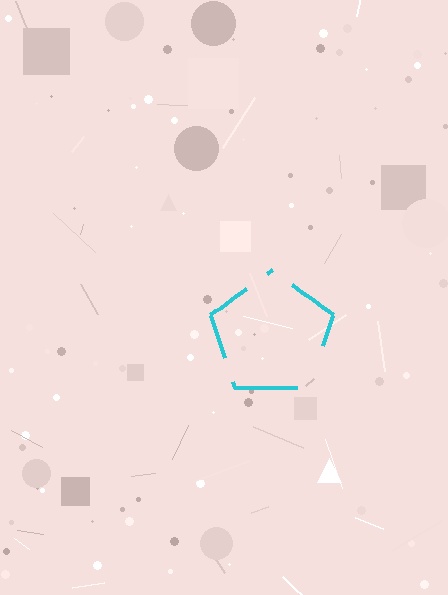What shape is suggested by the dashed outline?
The dashed outline suggests a pentagon.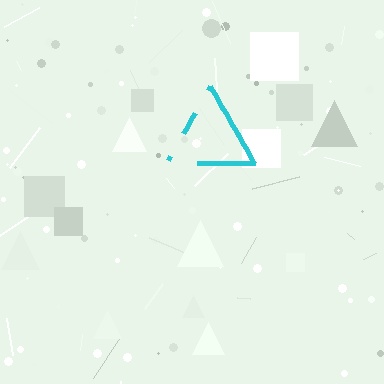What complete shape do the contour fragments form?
The contour fragments form a triangle.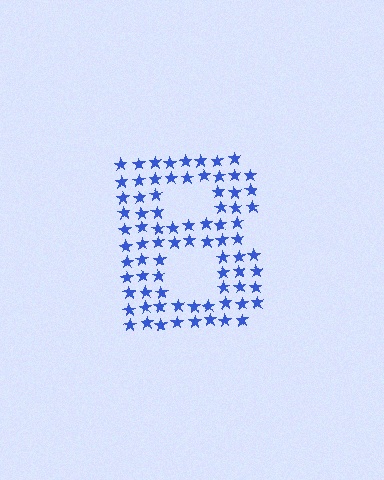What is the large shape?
The large shape is the letter B.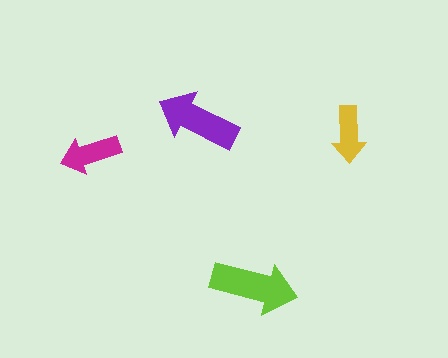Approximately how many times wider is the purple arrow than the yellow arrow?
About 1.5 times wider.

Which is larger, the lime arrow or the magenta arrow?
The lime one.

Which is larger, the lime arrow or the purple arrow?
The lime one.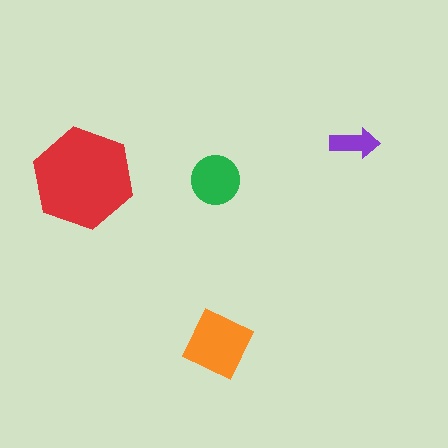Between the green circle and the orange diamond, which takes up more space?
The orange diamond.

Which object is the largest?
The red hexagon.